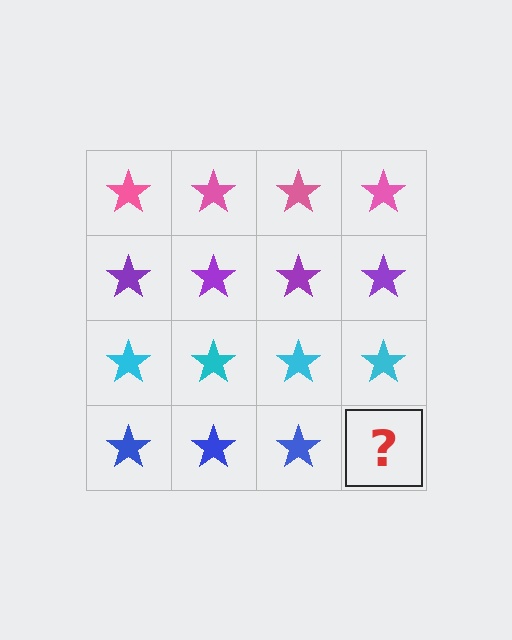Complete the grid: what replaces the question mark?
The question mark should be replaced with a blue star.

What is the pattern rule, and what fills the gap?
The rule is that each row has a consistent color. The gap should be filled with a blue star.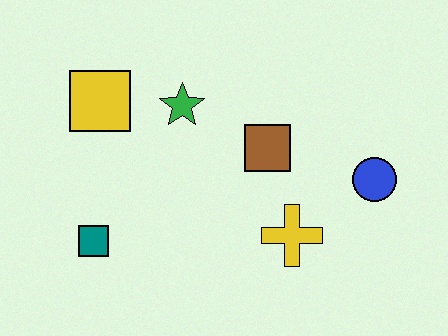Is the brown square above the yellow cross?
Yes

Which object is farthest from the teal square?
The blue circle is farthest from the teal square.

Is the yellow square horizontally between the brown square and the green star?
No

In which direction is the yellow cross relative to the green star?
The yellow cross is below the green star.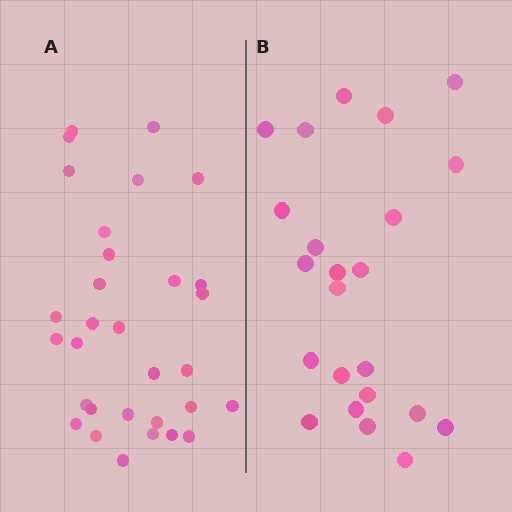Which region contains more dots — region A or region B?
Region A (the left region) has more dots.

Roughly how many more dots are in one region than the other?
Region A has roughly 8 or so more dots than region B.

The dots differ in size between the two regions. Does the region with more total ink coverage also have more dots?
No. Region B has more total ink coverage because its dots are larger, but region A actually contains more individual dots. Total area can be misleading — the number of items is what matters here.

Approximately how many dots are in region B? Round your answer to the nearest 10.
About 20 dots. (The exact count is 23, which rounds to 20.)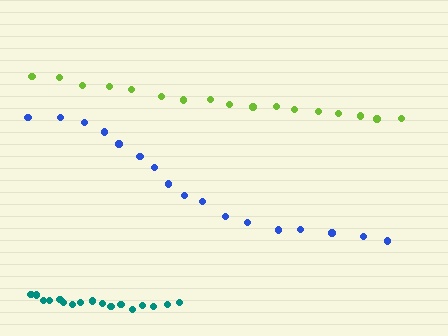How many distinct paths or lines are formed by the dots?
There are 3 distinct paths.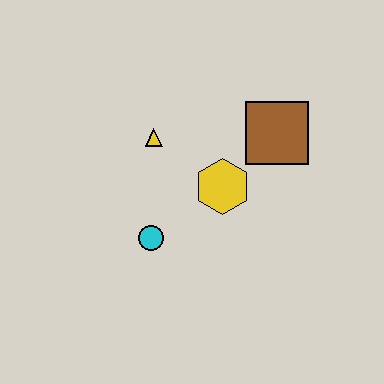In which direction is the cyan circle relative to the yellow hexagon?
The cyan circle is to the left of the yellow hexagon.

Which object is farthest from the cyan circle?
The brown square is farthest from the cyan circle.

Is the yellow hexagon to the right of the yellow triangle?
Yes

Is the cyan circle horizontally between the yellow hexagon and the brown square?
No